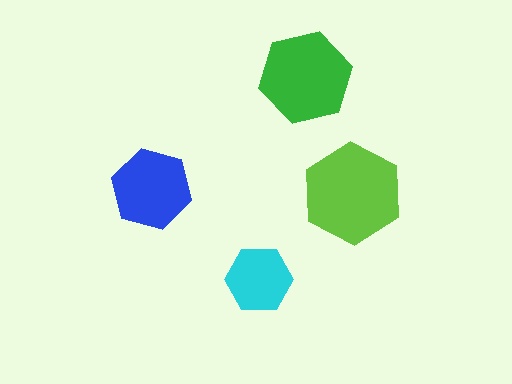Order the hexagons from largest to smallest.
the lime one, the green one, the blue one, the cyan one.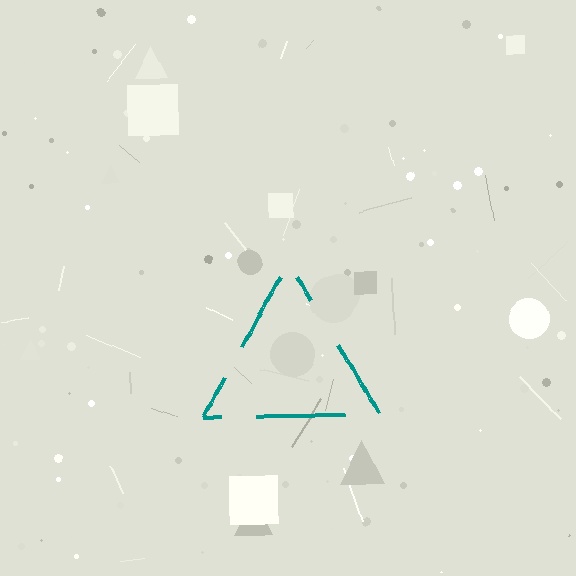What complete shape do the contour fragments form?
The contour fragments form a triangle.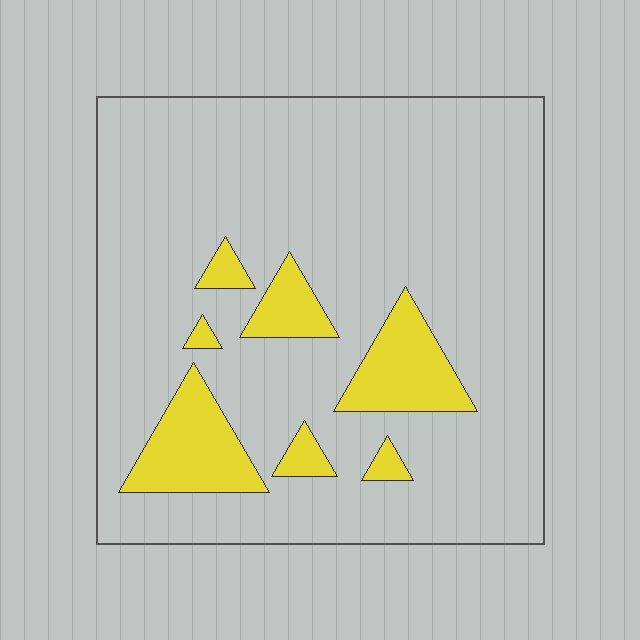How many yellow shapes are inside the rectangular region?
7.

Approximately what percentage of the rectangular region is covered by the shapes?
Approximately 15%.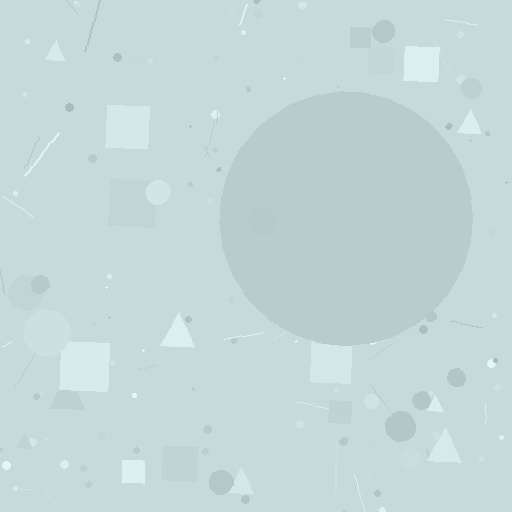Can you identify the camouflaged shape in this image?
The camouflaged shape is a circle.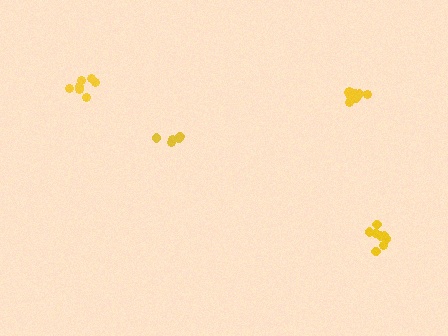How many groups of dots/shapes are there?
There are 4 groups.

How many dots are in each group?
Group 1: 8 dots, Group 2: 5 dots, Group 3: 7 dots, Group 4: 8 dots (28 total).